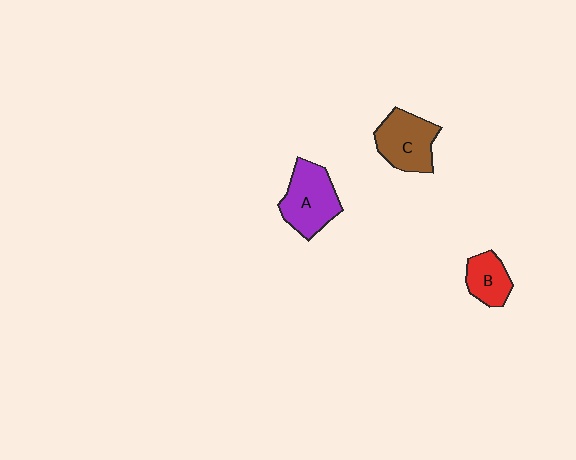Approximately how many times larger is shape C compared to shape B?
Approximately 1.6 times.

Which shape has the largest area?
Shape A (purple).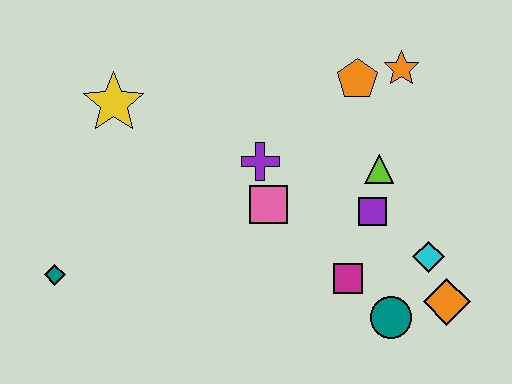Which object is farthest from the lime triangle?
The teal diamond is farthest from the lime triangle.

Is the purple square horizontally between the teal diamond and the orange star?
Yes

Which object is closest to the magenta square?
The teal circle is closest to the magenta square.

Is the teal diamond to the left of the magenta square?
Yes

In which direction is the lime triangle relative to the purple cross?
The lime triangle is to the right of the purple cross.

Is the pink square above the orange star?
No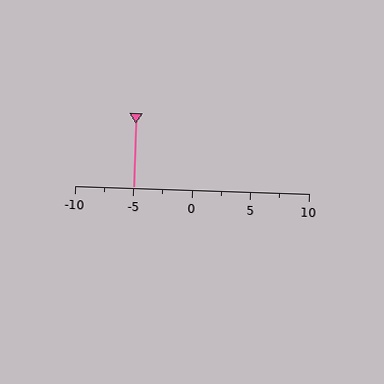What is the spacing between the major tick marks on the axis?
The major ticks are spaced 5 apart.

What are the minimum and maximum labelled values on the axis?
The axis runs from -10 to 10.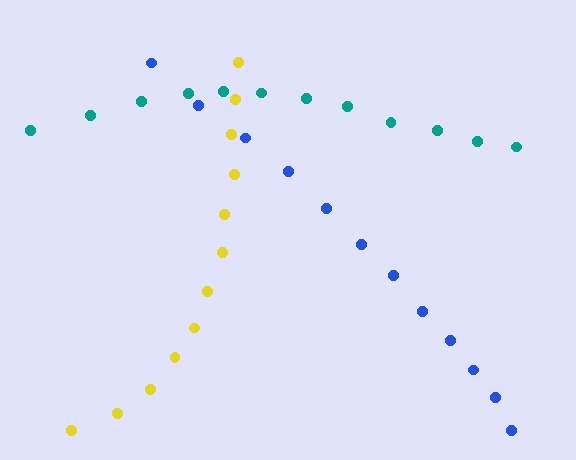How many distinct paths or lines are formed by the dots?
There are 3 distinct paths.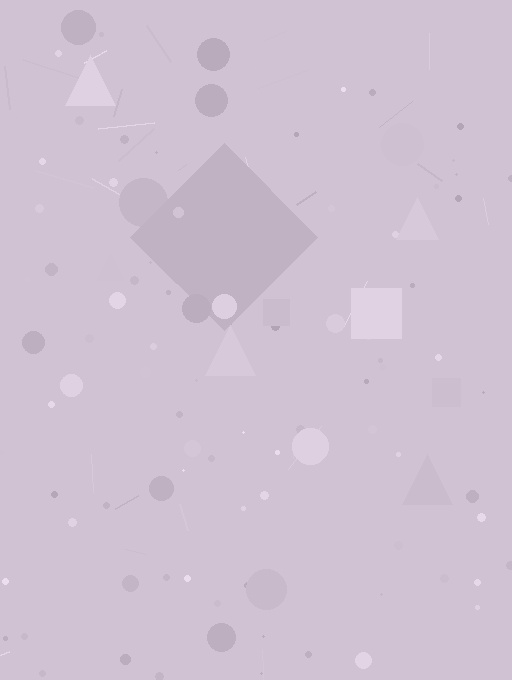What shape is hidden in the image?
A diamond is hidden in the image.